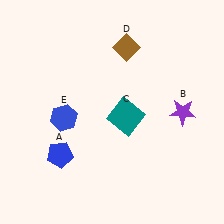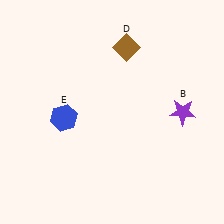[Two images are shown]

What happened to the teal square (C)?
The teal square (C) was removed in Image 2. It was in the bottom-right area of Image 1.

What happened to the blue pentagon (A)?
The blue pentagon (A) was removed in Image 2. It was in the bottom-left area of Image 1.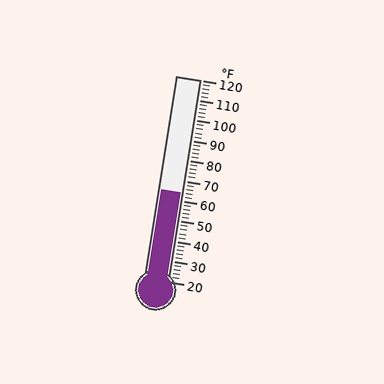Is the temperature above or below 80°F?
The temperature is below 80°F.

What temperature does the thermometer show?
The thermometer shows approximately 64°F.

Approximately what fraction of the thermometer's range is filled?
The thermometer is filled to approximately 45% of its range.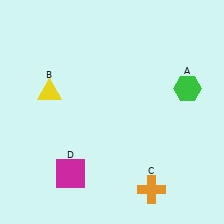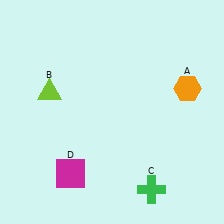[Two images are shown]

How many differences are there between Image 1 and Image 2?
There are 3 differences between the two images.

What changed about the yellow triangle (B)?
In Image 1, B is yellow. In Image 2, it changed to lime.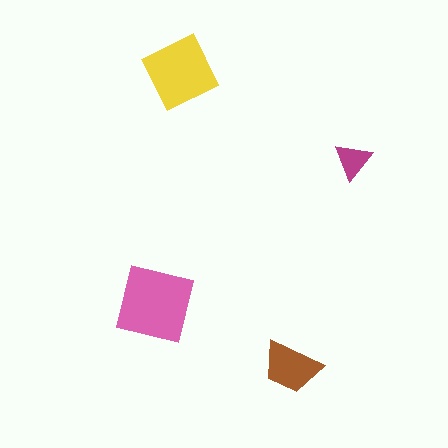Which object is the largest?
The pink square.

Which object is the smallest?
The magenta triangle.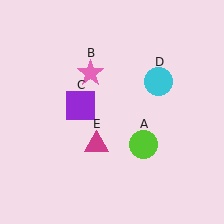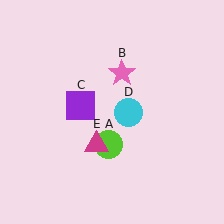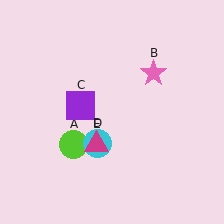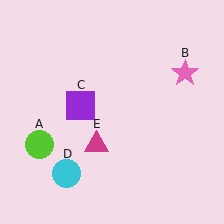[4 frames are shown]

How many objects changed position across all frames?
3 objects changed position: lime circle (object A), pink star (object B), cyan circle (object D).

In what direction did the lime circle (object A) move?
The lime circle (object A) moved left.